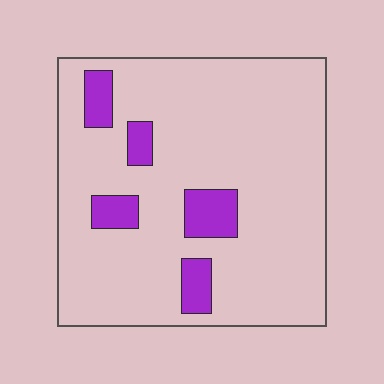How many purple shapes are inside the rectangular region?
5.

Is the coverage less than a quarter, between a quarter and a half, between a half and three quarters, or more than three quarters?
Less than a quarter.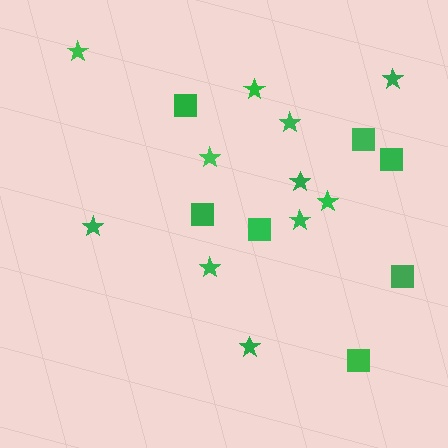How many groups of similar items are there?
There are 2 groups: one group of stars (11) and one group of squares (7).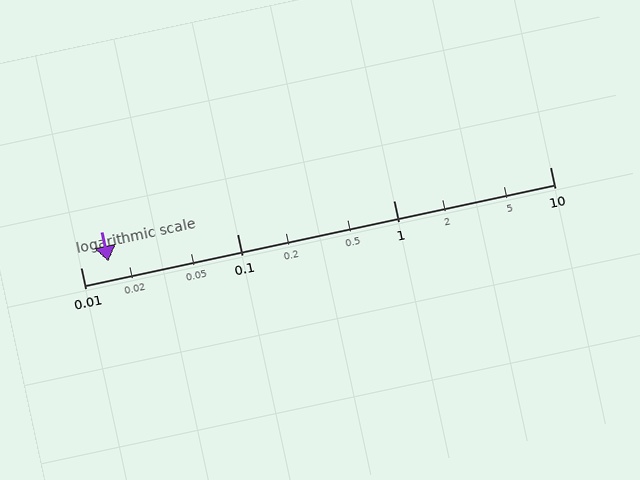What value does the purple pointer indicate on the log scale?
The pointer indicates approximately 0.015.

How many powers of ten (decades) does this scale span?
The scale spans 3 decades, from 0.01 to 10.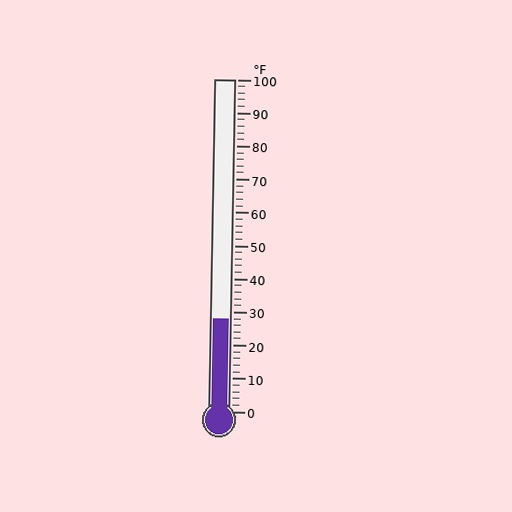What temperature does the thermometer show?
The thermometer shows approximately 28°F.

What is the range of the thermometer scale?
The thermometer scale ranges from 0°F to 100°F.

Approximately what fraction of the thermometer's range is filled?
The thermometer is filled to approximately 30% of its range.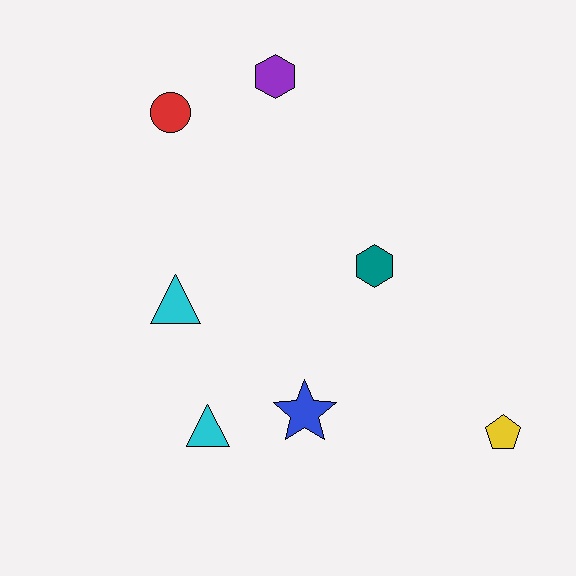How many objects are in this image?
There are 7 objects.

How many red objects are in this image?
There is 1 red object.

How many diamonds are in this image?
There are no diamonds.